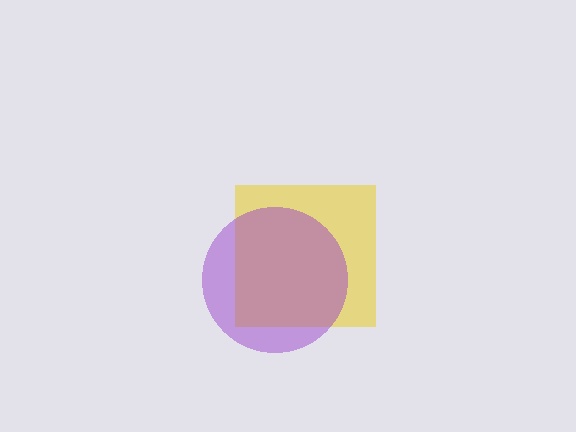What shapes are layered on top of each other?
The layered shapes are: a yellow square, a purple circle.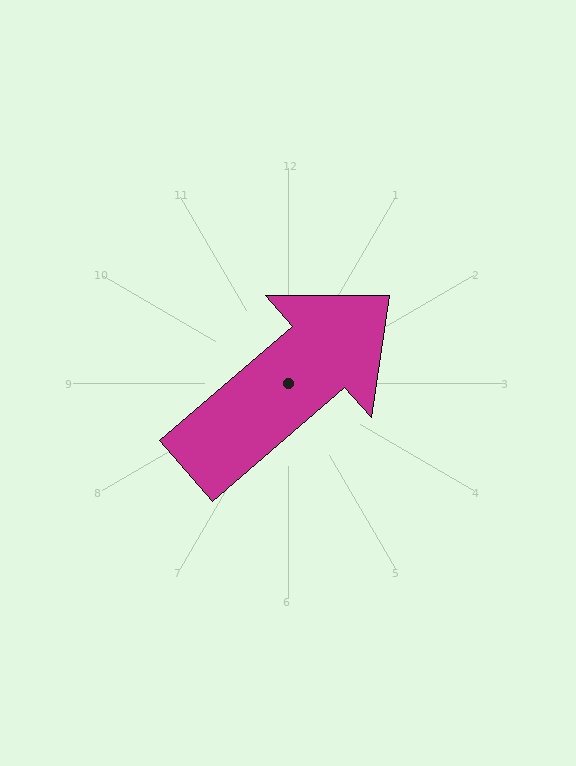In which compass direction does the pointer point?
Northeast.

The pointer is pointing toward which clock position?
Roughly 2 o'clock.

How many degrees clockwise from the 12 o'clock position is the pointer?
Approximately 49 degrees.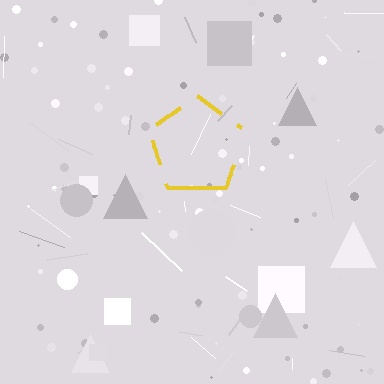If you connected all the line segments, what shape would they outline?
They would outline a pentagon.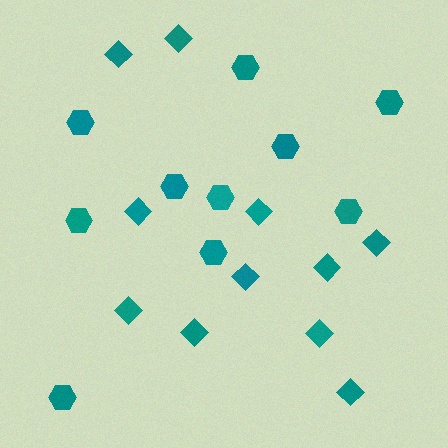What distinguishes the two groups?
There are 2 groups: one group of diamonds (11) and one group of hexagons (10).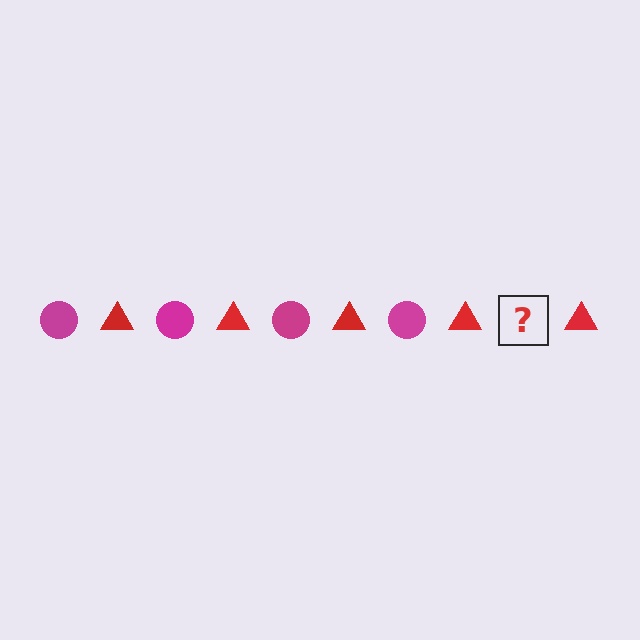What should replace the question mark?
The question mark should be replaced with a magenta circle.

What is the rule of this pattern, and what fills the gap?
The rule is that the pattern alternates between magenta circle and red triangle. The gap should be filled with a magenta circle.